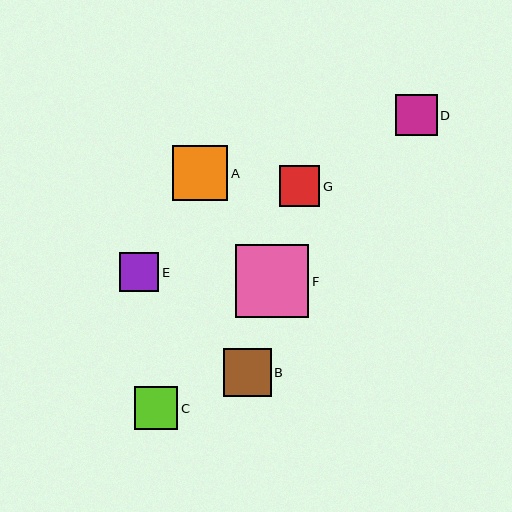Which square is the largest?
Square F is the largest with a size of approximately 73 pixels.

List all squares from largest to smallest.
From largest to smallest: F, A, B, C, D, G, E.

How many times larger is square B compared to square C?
Square B is approximately 1.1 times the size of square C.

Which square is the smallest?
Square E is the smallest with a size of approximately 39 pixels.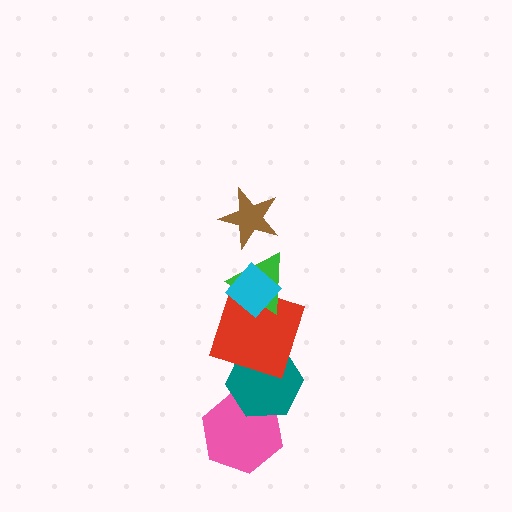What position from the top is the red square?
The red square is 4th from the top.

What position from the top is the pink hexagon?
The pink hexagon is 6th from the top.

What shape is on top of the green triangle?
The cyan diamond is on top of the green triangle.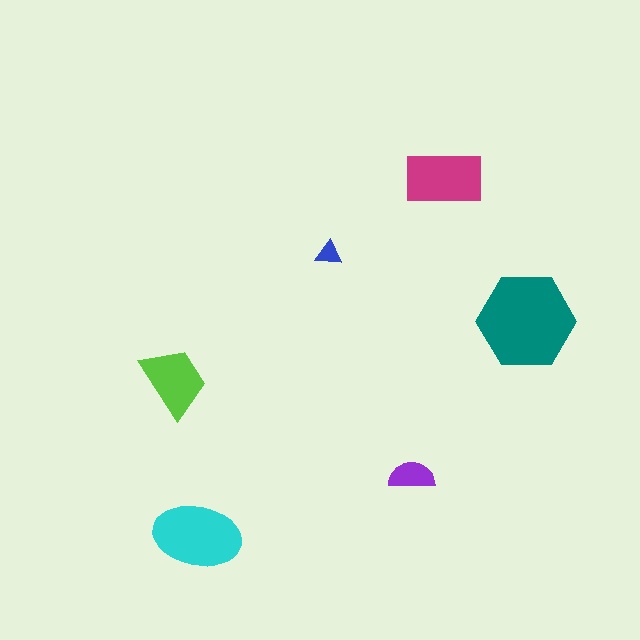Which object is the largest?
The teal hexagon.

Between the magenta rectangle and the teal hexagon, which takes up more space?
The teal hexagon.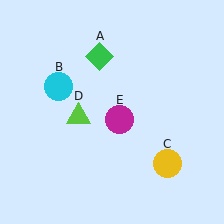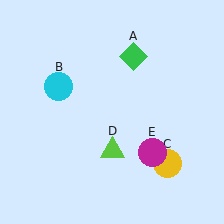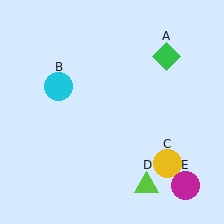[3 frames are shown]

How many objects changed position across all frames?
3 objects changed position: green diamond (object A), lime triangle (object D), magenta circle (object E).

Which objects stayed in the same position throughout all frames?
Cyan circle (object B) and yellow circle (object C) remained stationary.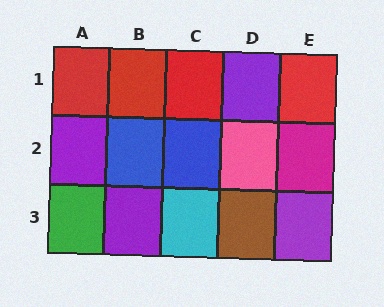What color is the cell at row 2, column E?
Magenta.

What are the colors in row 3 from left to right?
Green, purple, cyan, brown, purple.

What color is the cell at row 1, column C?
Red.